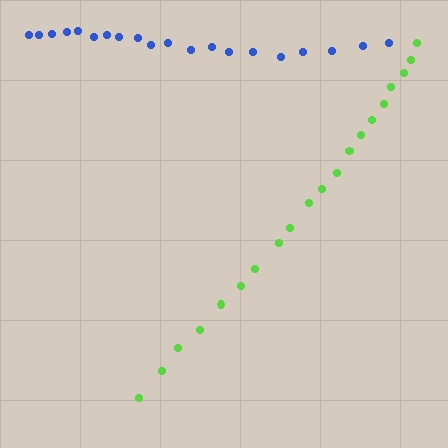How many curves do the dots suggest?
There are 2 distinct paths.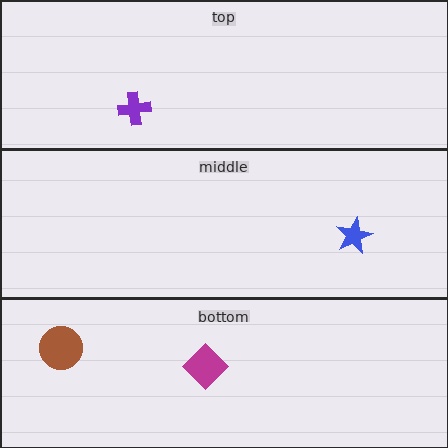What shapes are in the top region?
The purple cross.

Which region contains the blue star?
The middle region.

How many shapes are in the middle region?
1.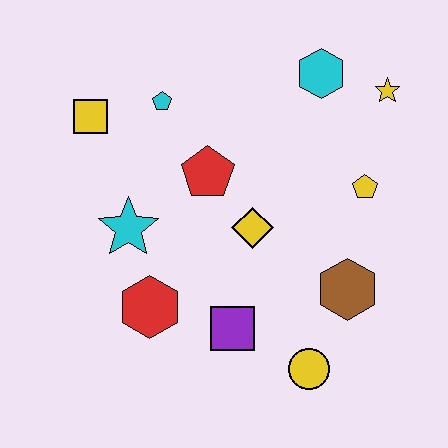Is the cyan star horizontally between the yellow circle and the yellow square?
Yes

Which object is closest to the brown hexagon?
The yellow circle is closest to the brown hexagon.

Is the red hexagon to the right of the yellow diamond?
No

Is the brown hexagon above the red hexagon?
Yes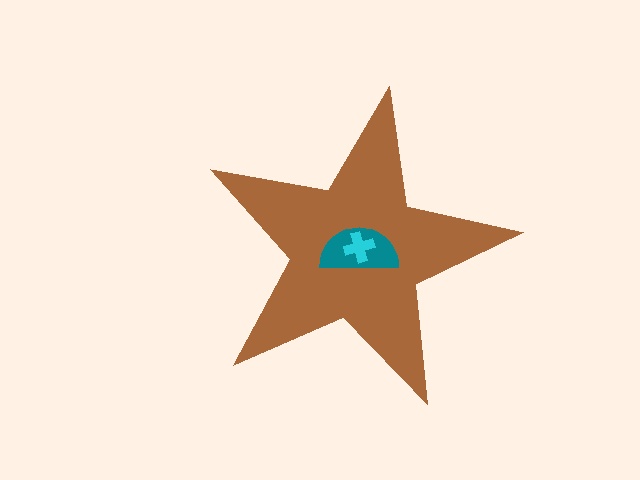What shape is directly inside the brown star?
The teal semicircle.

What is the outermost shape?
The brown star.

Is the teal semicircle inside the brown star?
Yes.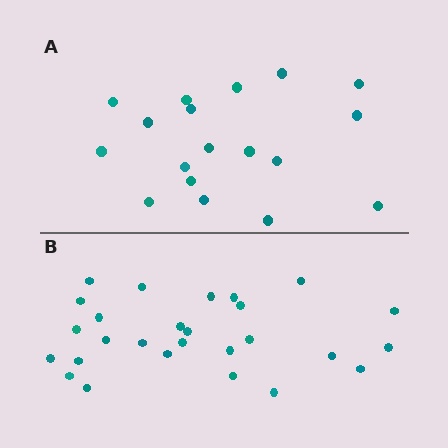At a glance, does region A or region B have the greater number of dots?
Region B (the bottom region) has more dots.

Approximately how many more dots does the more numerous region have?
Region B has roughly 8 or so more dots than region A.